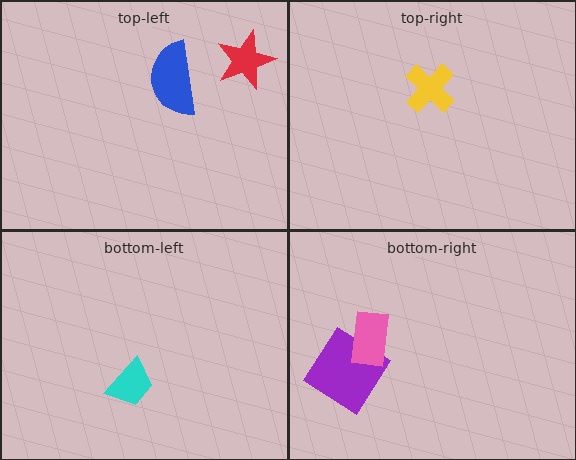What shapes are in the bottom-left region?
The cyan trapezoid.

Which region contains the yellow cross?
The top-right region.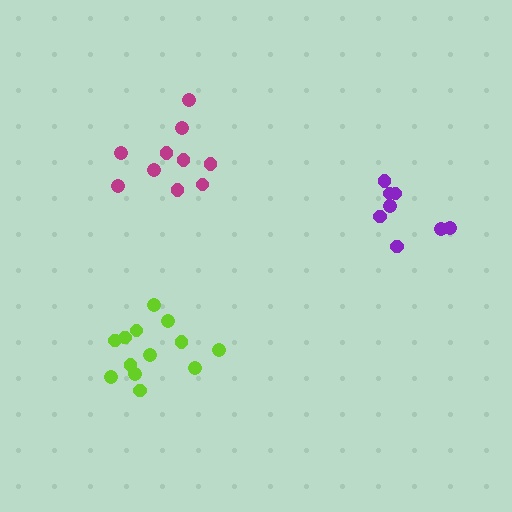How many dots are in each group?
Group 1: 13 dots, Group 2: 10 dots, Group 3: 8 dots (31 total).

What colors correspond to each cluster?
The clusters are colored: lime, magenta, purple.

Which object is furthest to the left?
The lime cluster is leftmost.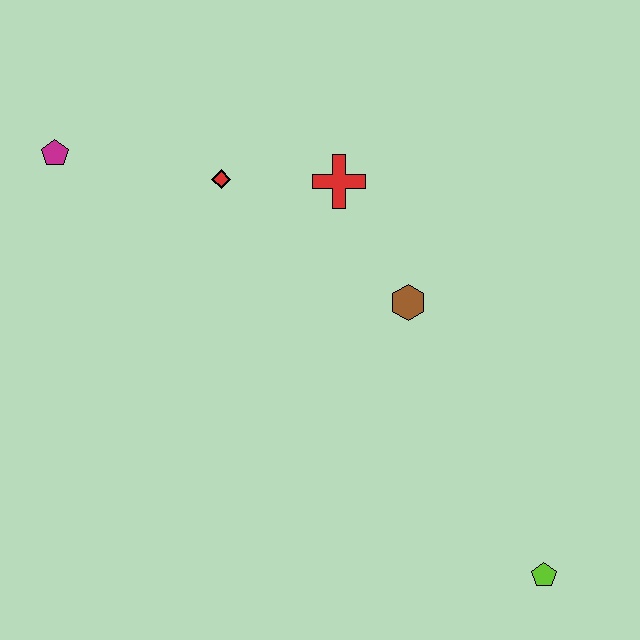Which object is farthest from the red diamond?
The lime pentagon is farthest from the red diamond.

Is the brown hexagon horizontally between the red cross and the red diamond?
No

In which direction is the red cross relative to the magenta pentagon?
The red cross is to the right of the magenta pentagon.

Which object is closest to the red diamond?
The red cross is closest to the red diamond.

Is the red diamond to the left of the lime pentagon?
Yes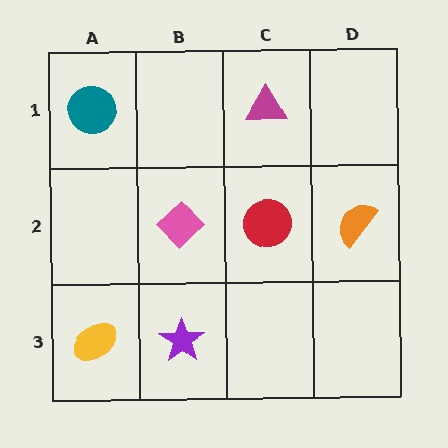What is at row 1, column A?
A teal circle.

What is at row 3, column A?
A yellow ellipse.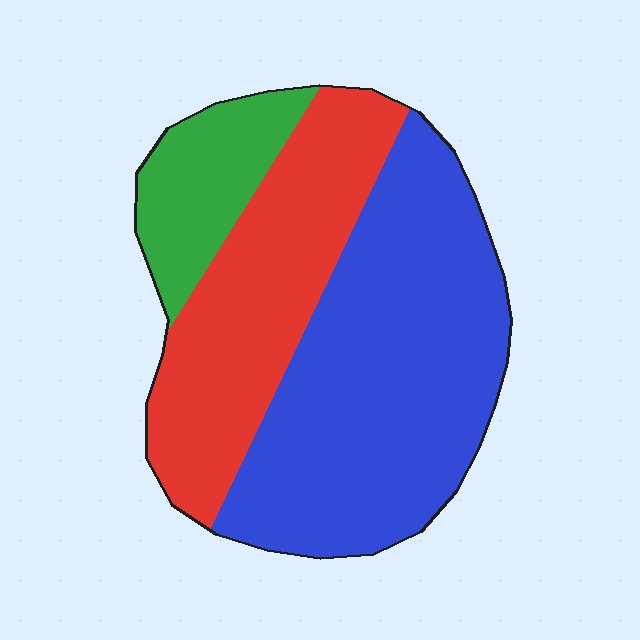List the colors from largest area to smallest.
From largest to smallest: blue, red, green.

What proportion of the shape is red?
Red covers roughly 35% of the shape.